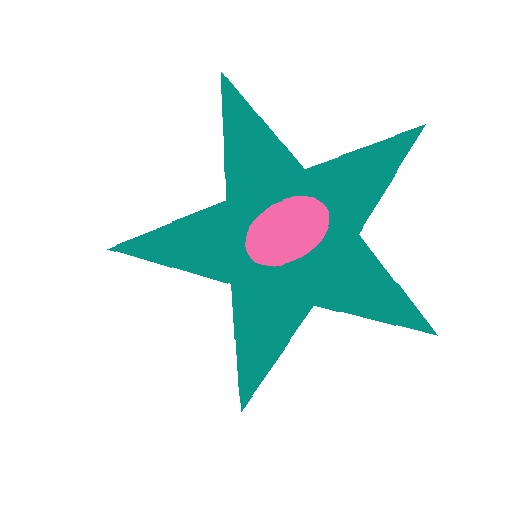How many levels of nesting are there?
2.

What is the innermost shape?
The pink ellipse.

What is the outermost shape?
The teal star.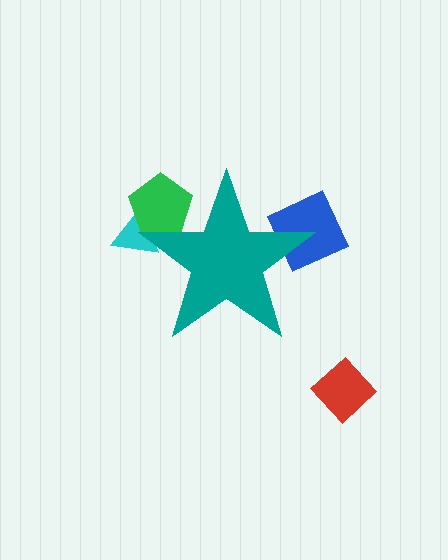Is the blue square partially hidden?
Yes, the blue square is partially hidden behind the teal star.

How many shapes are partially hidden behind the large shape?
3 shapes are partially hidden.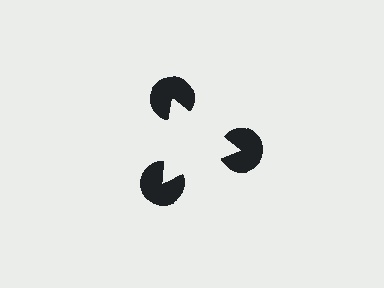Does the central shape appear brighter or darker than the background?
It typically appears slightly brighter than the background, even though no actual brightness change is drawn.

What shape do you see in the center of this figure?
An illusory triangle — its edges are inferred from the aligned wedge cuts in the pac-man discs, not physically drawn.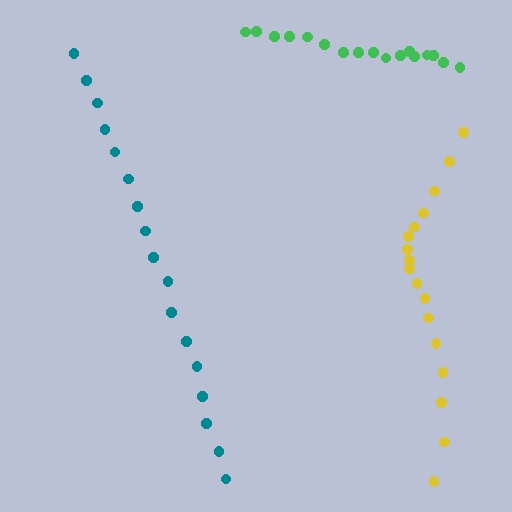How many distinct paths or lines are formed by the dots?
There are 3 distinct paths.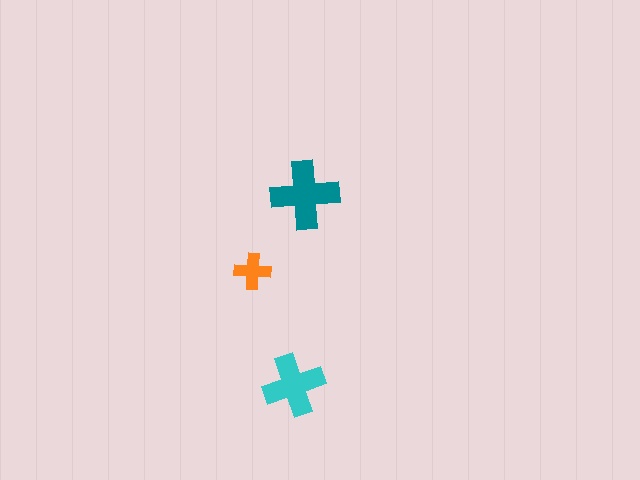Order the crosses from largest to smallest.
the teal one, the cyan one, the orange one.